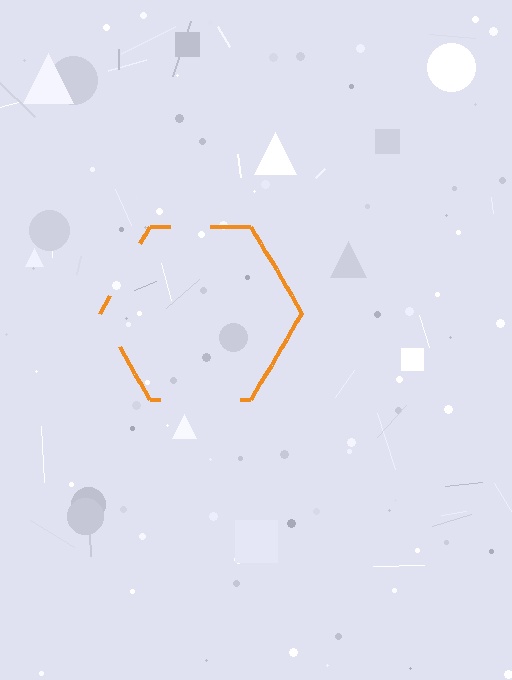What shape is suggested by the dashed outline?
The dashed outline suggests a hexagon.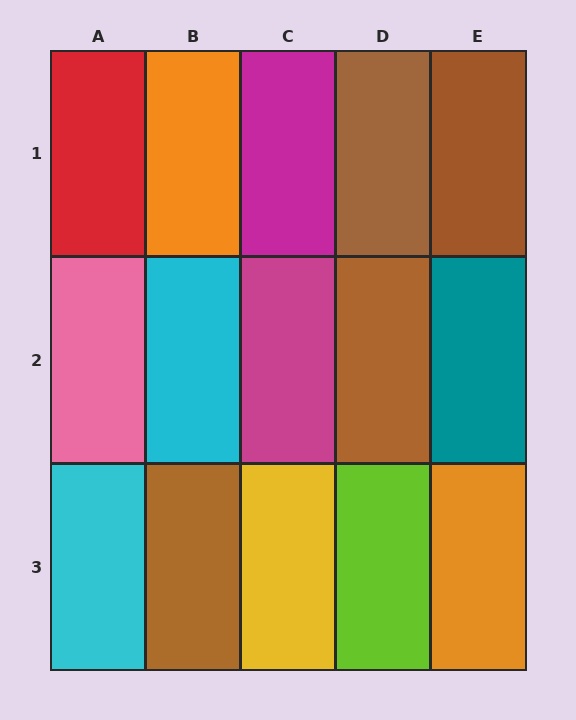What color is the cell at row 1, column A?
Red.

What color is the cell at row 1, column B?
Orange.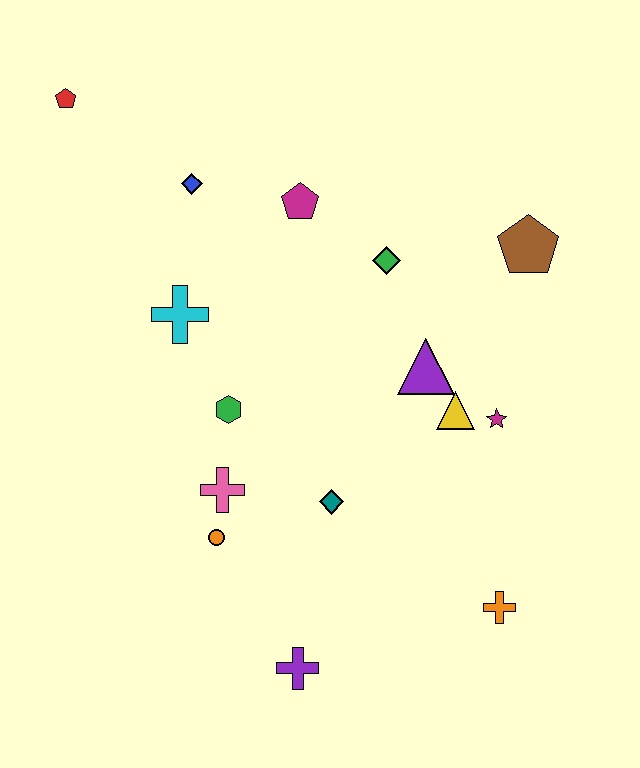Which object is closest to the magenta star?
The yellow triangle is closest to the magenta star.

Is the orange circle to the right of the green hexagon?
No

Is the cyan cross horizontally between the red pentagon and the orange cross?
Yes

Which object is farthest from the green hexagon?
The red pentagon is farthest from the green hexagon.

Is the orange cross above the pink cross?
No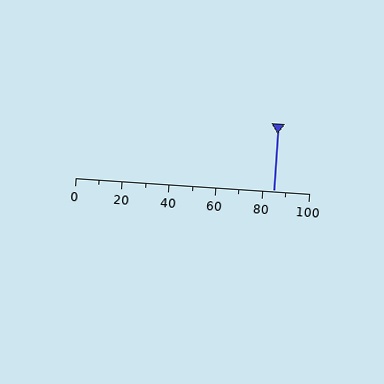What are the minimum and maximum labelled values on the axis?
The axis runs from 0 to 100.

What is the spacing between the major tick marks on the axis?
The major ticks are spaced 20 apart.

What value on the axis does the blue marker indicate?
The marker indicates approximately 85.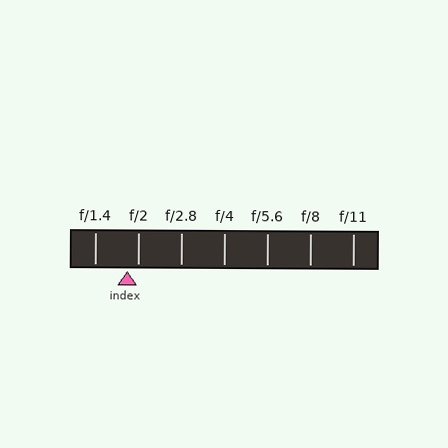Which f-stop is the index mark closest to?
The index mark is closest to f/2.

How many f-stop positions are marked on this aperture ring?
There are 7 f-stop positions marked.